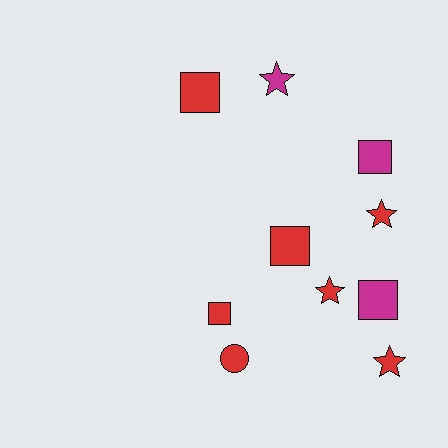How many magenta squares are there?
There are 2 magenta squares.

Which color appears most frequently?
Red, with 7 objects.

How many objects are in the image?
There are 10 objects.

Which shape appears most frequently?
Square, with 5 objects.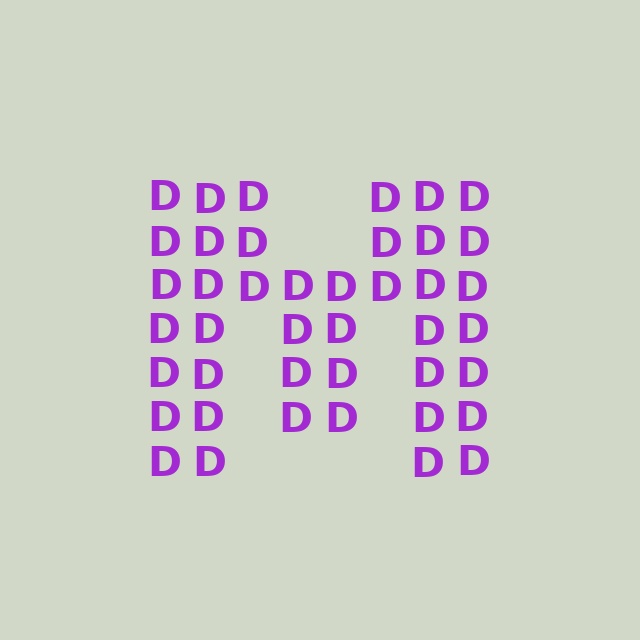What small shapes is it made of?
It is made of small letter D's.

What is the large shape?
The large shape is the letter M.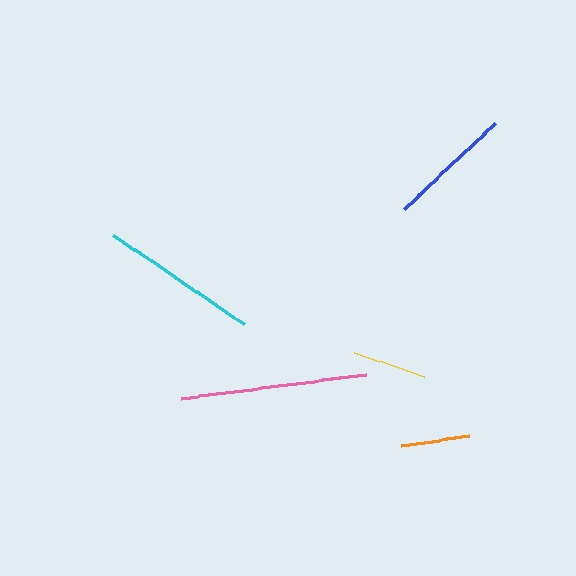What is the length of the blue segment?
The blue segment is approximately 126 pixels long.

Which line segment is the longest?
The pink line is the longest at approximately 188 pixels.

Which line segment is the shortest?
The orange line is the shortest at approximately 70 pixels.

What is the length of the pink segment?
The pink segment is approximately 188 pixels long.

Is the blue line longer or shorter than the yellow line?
The blue line is longer than the yellow line.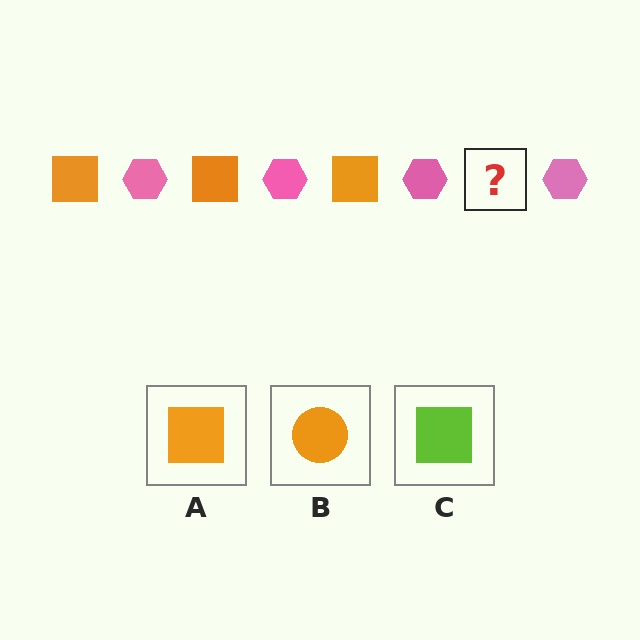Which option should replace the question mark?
Option A.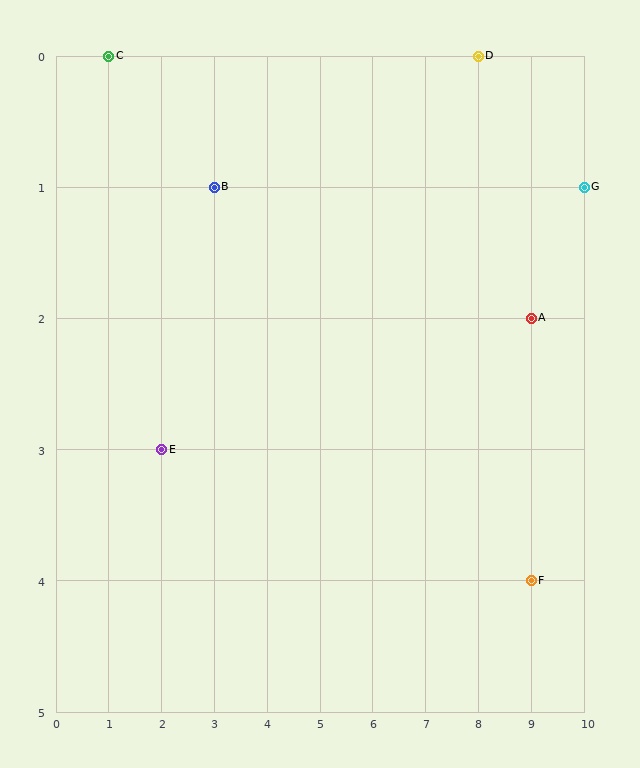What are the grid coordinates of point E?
Point E is at grid coordinates (2, 3).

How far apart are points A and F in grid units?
Points A and F are 2 rows apart.